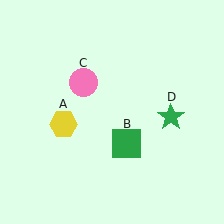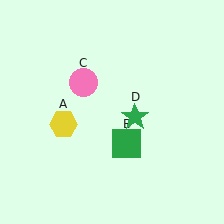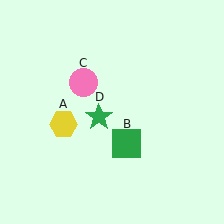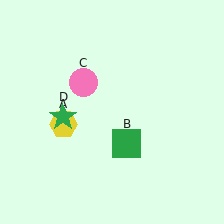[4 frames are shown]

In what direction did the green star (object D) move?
The green star (object D) moved left.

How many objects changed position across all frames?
1 object changed position: green star (object D).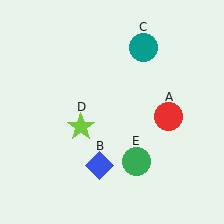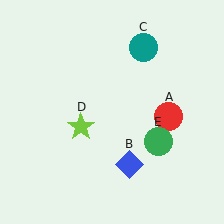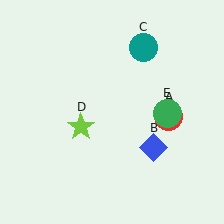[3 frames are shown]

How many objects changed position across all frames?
2 objects changed position: blue diamond (object B), green circle (object E).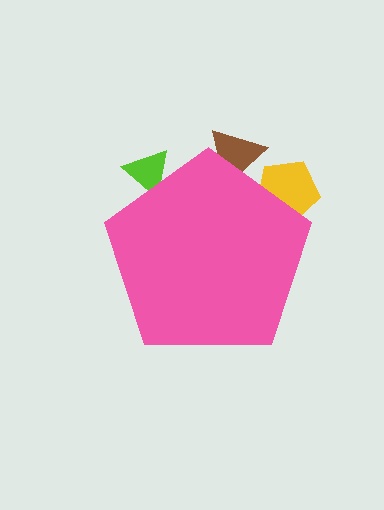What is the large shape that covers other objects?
A pink pentagon.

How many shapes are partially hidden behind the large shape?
3 shapes are partially hidden.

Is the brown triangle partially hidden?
Yes, the brown triangle is partially hidden behind the pink pentagon.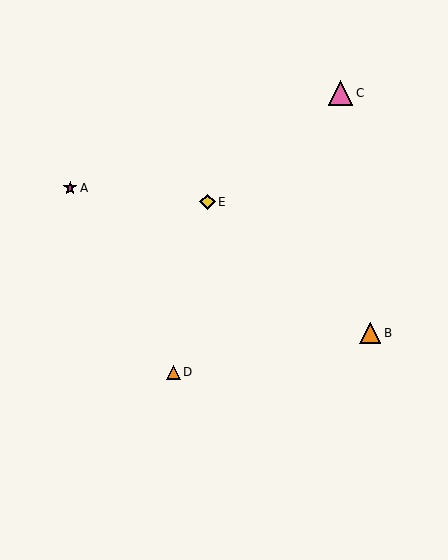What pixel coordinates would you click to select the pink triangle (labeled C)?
Click at (340, 93) to select the pink triangle C.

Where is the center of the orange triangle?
The center of the orange triangle is at (370, 333).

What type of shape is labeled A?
Shape A is a magenta star.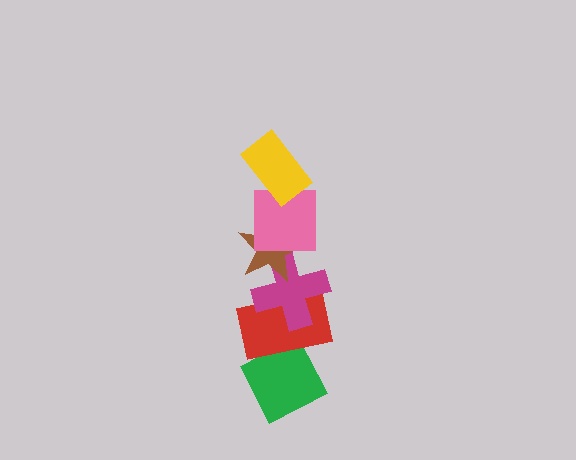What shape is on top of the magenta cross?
The brown star is on top of the magenta cross.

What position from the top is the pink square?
The pink square is 2nd from the top.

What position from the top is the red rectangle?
The red rectangle is 5th from the top.